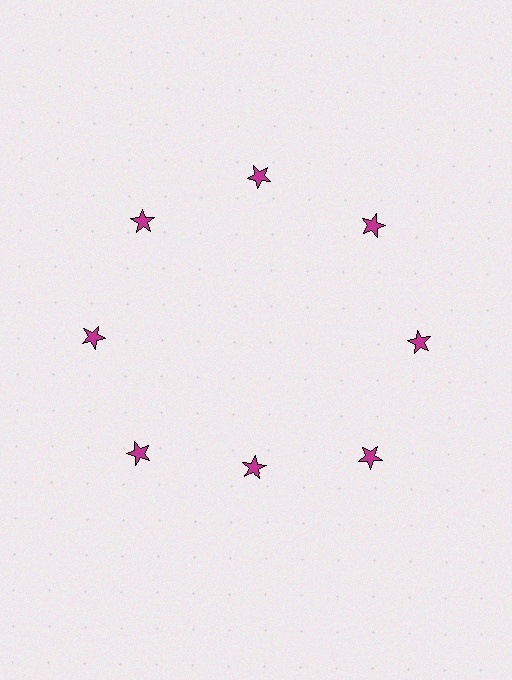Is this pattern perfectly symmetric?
No. The 8 magenta stars are arranged in a ring, but one element near the 6 o'clock position is pulled inward toward the center, breaking the 8-fold rotational symmetry.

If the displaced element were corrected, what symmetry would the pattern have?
It would have 8-fold rotational symmetry — the pattern would map onto itself every 45 degrees.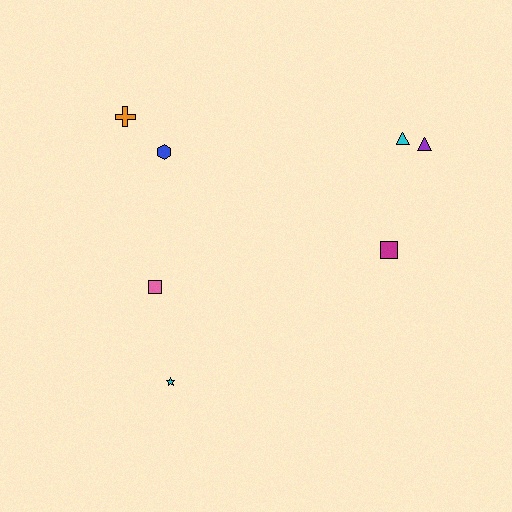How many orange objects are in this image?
There is 1 orange object.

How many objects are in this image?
There are 7 objects.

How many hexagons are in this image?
There is 1 hexagon.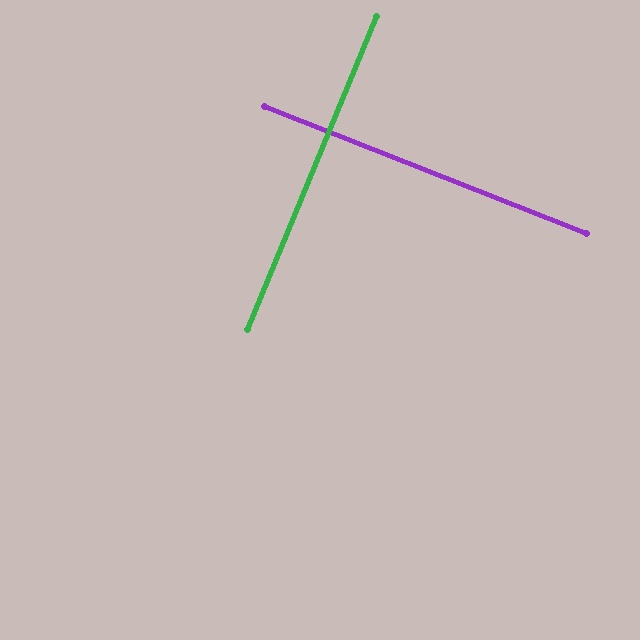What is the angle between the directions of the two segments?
Approximately 89 degrees.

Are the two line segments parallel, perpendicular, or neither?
Perpendicular — they meet at approximately 89°.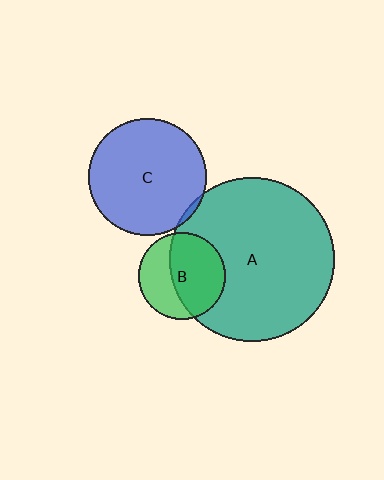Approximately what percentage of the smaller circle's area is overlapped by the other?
Approximately 5%.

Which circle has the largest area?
Circle A (teal).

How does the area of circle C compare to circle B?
Approximately 1.8 times.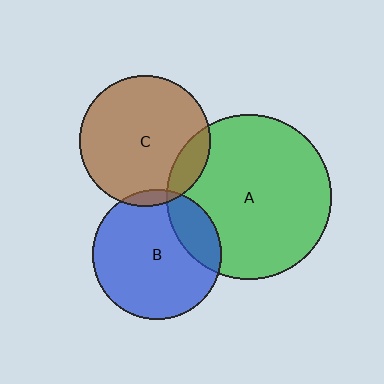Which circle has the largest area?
Circle A (green).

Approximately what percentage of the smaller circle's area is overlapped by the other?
Approximately 5%.